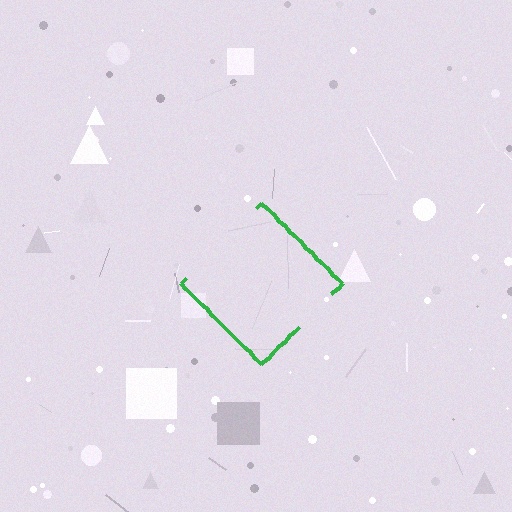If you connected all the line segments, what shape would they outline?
They would outline a diamond.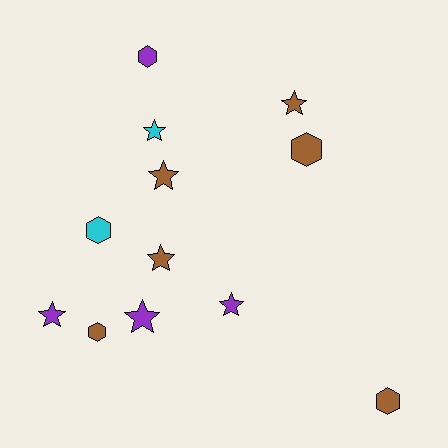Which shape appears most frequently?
Star, with 7 objects.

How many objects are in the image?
There are 12 objects.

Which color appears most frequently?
Brown, with 6 objects.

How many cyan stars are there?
There is 1 cyan star.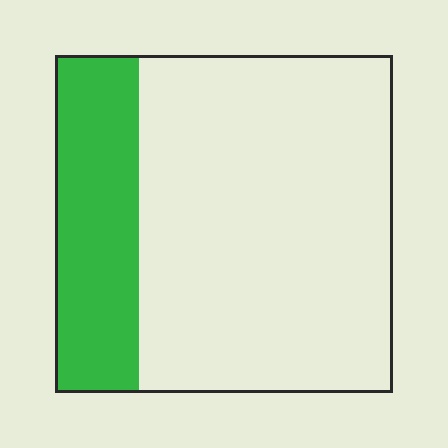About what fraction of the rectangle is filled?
About one quarter (1/4).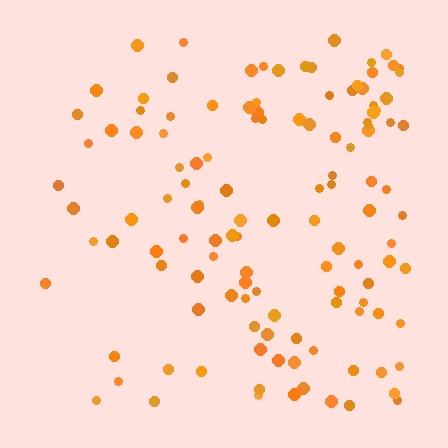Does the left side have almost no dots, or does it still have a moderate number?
Still a moderate number, just noticeably fewer than the right.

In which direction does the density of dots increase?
From left to right, with the right side densest.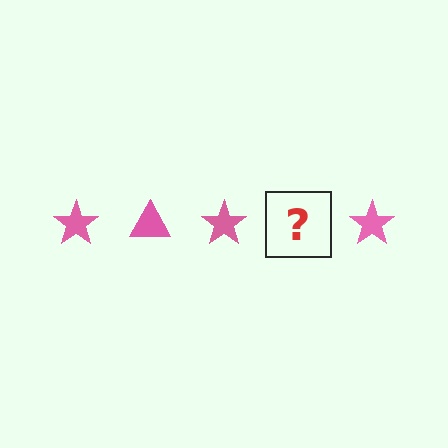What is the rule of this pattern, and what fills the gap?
The rule is that the pattern cycles through star, triangle shapes in pink. The gap should be filled with a pink triangle.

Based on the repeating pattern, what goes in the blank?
The blank should be a pink triangle.